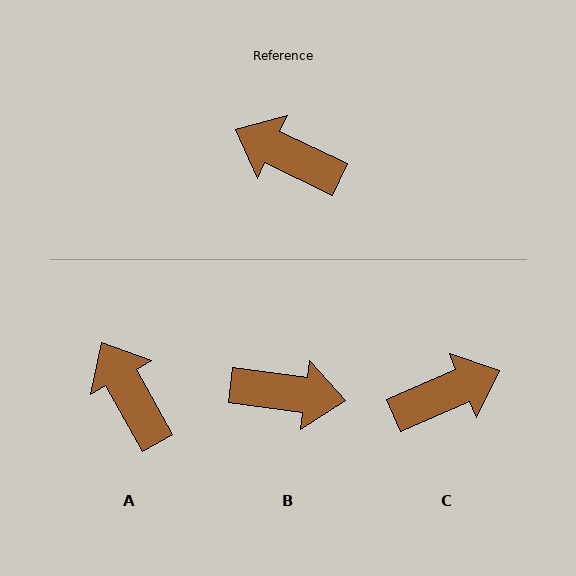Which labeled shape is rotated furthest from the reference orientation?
B, about 162 degrees away.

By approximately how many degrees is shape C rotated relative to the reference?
Approximately 132 degrees clockwise.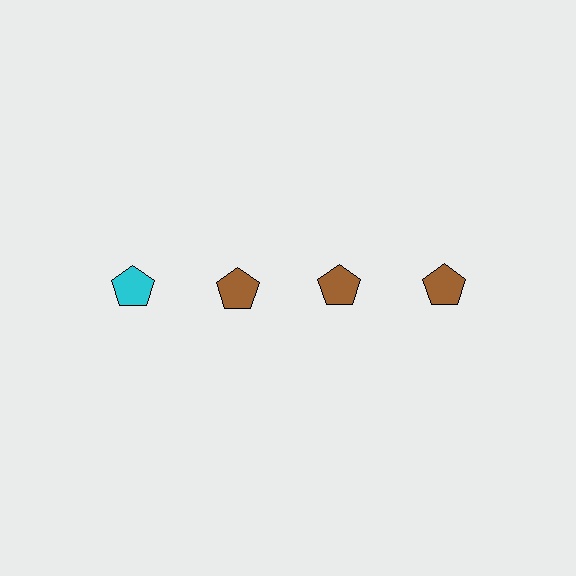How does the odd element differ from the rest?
It has a different color: cyan instead of brown.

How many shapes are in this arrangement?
There are 4 shapes arranged in a grid pattern.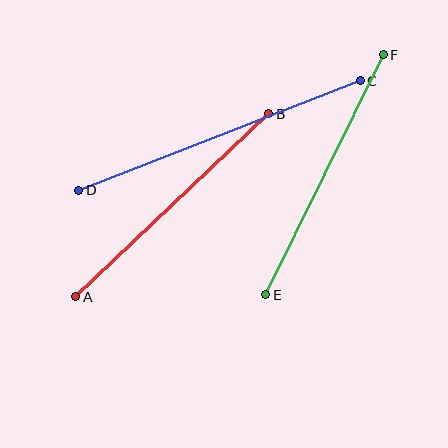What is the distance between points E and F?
The distance is approximately 267 pixels.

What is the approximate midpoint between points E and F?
The midpoint is at approximately (324, 175) pixels.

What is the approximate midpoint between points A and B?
The midpoint is at approximately (172, 205) pixels.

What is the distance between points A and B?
The distance is approximately 266 pixels.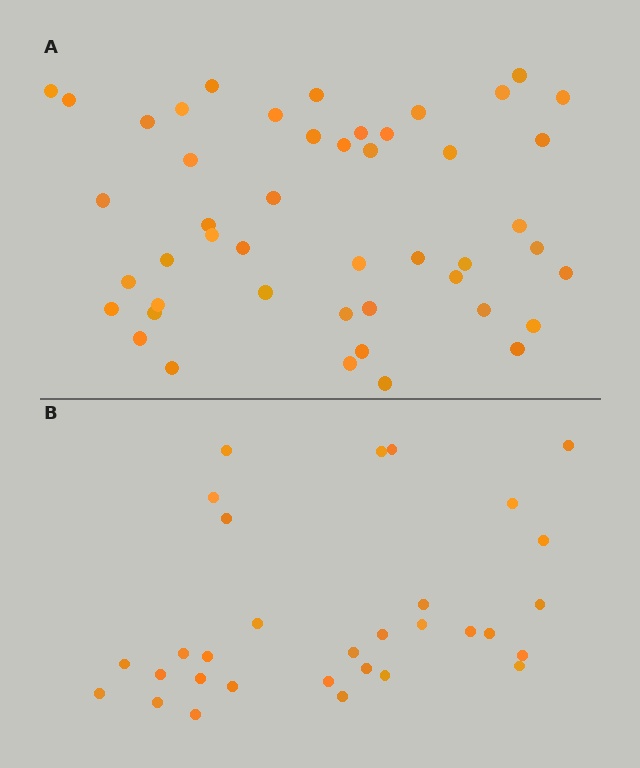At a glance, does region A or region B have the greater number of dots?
Region A (the top region) has more dots.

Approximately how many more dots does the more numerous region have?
Region A has approximately 15 more dots than region B.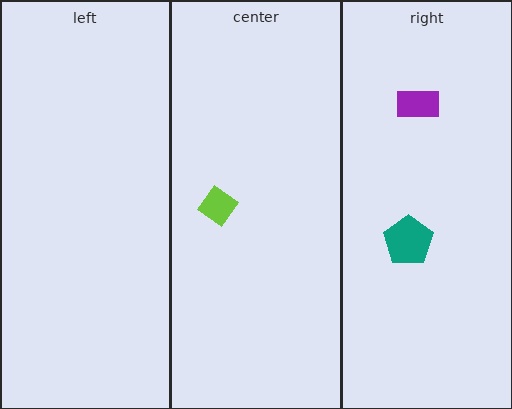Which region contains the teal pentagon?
The right region.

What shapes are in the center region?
The lime diamond.